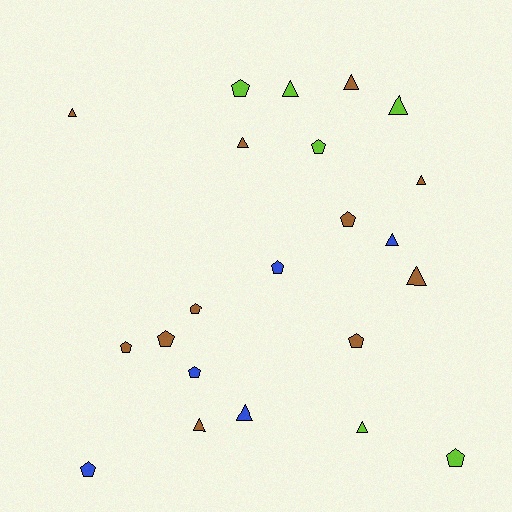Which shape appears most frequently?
Triangle, with 11 objects.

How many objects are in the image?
There are 22 objects.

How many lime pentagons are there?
There are 3 lime pentagons.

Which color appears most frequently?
Brown, with 11 objects.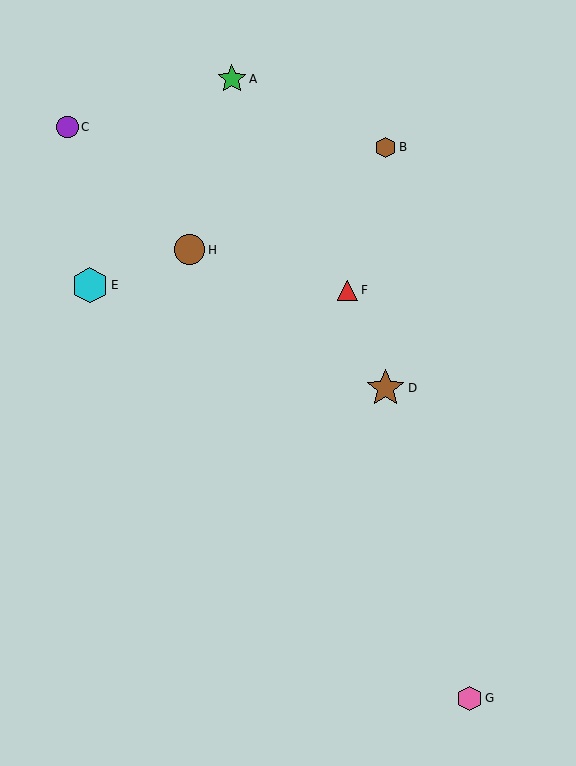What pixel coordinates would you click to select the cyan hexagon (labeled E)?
Click at (90, 285) to select the cyan hexagon E.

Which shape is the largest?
The brown star (labeled D) is the largest.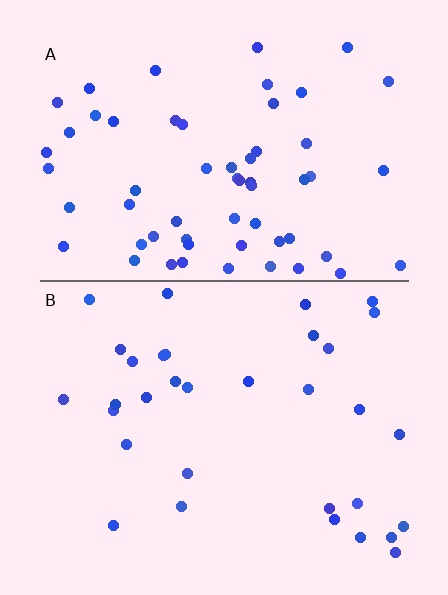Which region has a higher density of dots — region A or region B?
A (the top).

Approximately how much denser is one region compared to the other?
Approximately 1.8× — region A over region B.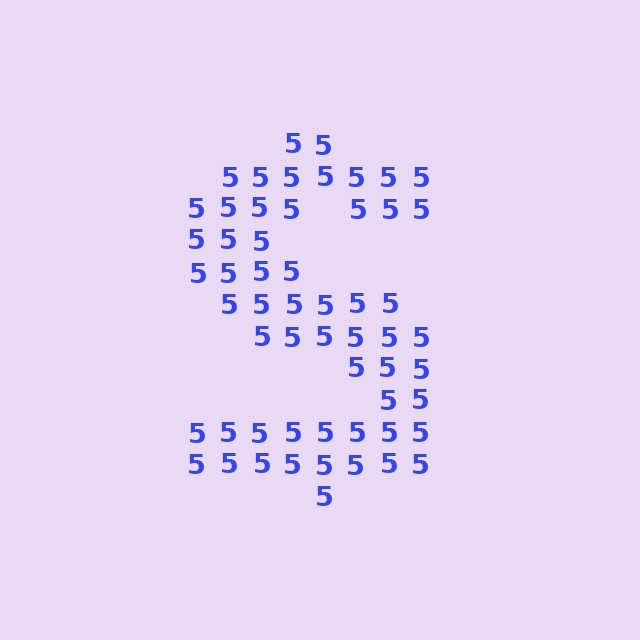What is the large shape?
The large shape is the letter S.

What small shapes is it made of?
It is made of small digit 5's.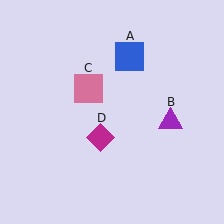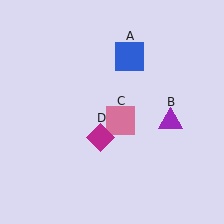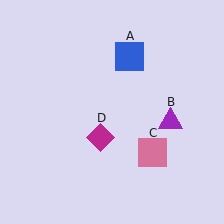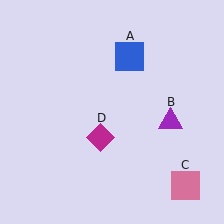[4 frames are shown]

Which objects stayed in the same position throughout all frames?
Blue square (object A) and purple triangle (object B) and magenta diamond (object D) remained stationary.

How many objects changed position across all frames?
1 object changed position: pink square (object C).